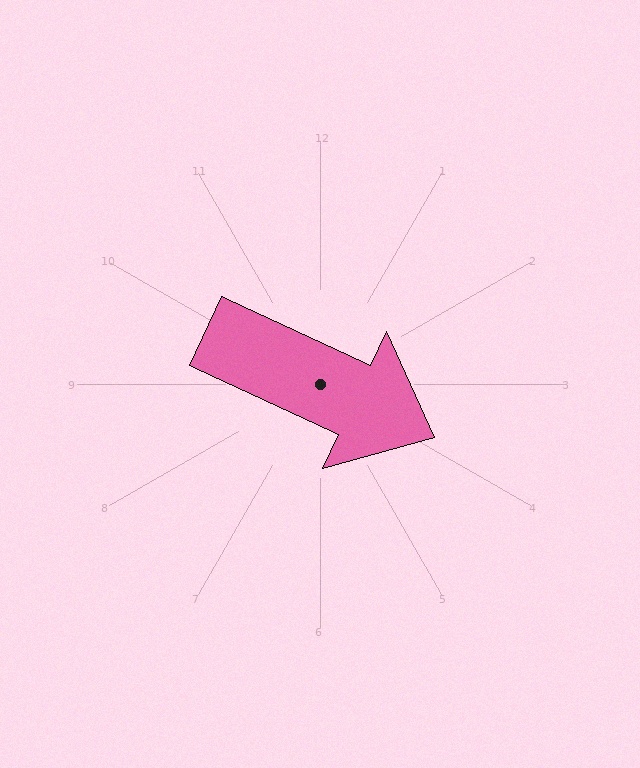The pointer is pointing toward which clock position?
Roughly 4 o'clock.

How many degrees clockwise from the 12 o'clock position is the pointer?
Approximately 115 degrees.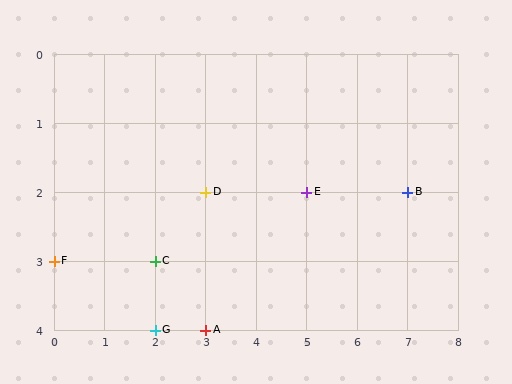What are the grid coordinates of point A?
Point A is at grid coordinates (3, 4).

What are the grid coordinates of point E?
Point E is at grid coordinates (5, 2).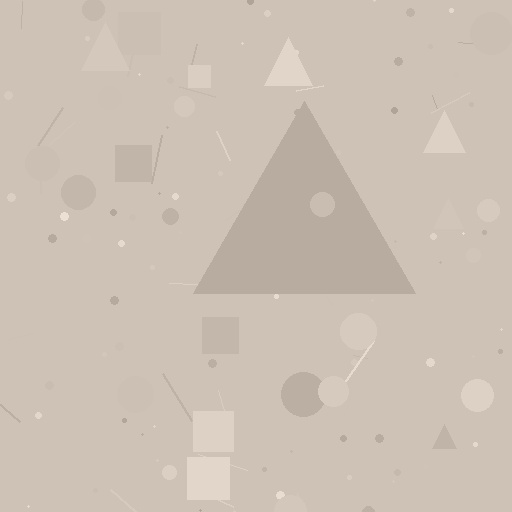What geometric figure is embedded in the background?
A triangle is embedded in the background.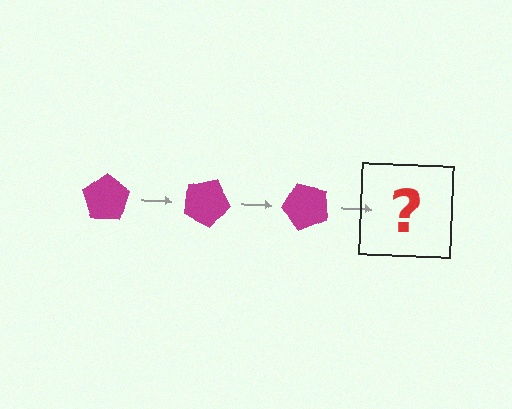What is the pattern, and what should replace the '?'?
The pattern is that the pentagon rotates 25 degrees each step. The '?' should be a magenta pentagon rotated 75 degrees.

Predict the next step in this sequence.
The next step is a magenta pentagon rotated 75 degrees.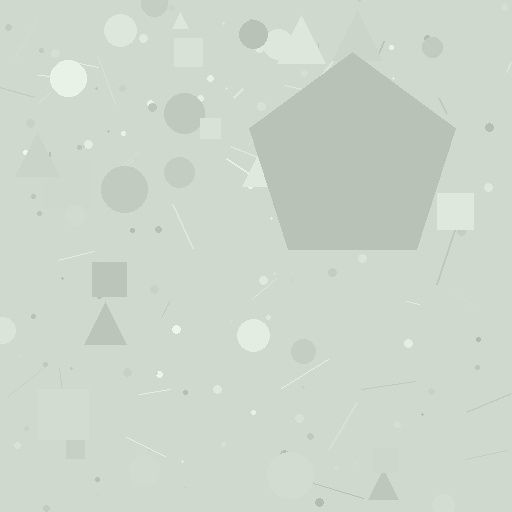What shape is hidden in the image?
A pentagon is hidden in the image.